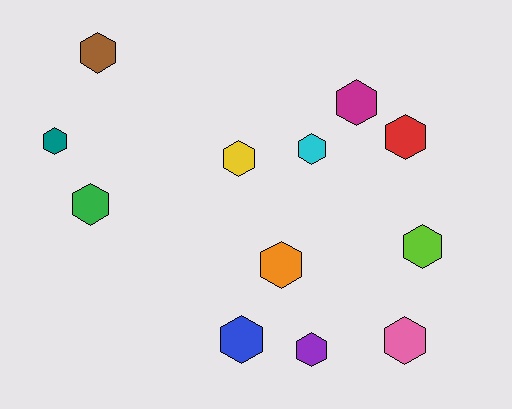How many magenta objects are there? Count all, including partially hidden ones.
There is 1 magenta object.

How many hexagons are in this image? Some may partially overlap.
There are 12 hexagons.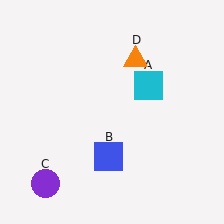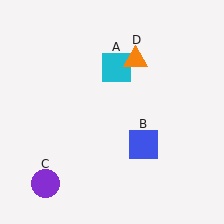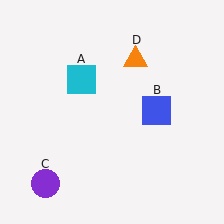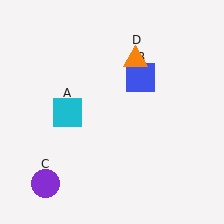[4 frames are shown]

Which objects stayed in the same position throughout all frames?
Purple circle (object C) and orange triangle (object D) remained stationary.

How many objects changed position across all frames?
2 objects changed position: cyan square (object A), blue square (object B).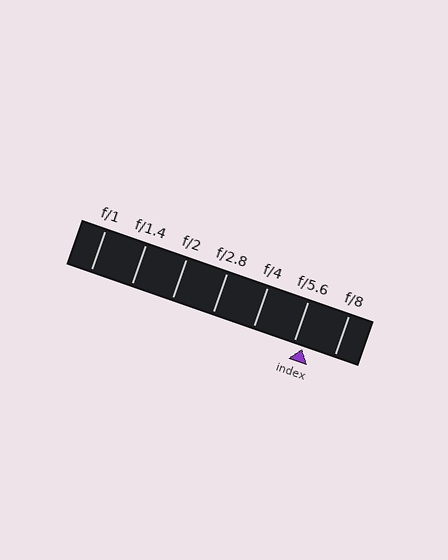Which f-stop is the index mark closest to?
The index mark is closest to f/5.6.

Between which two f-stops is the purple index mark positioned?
The index mark is between f/5.6 and f/8.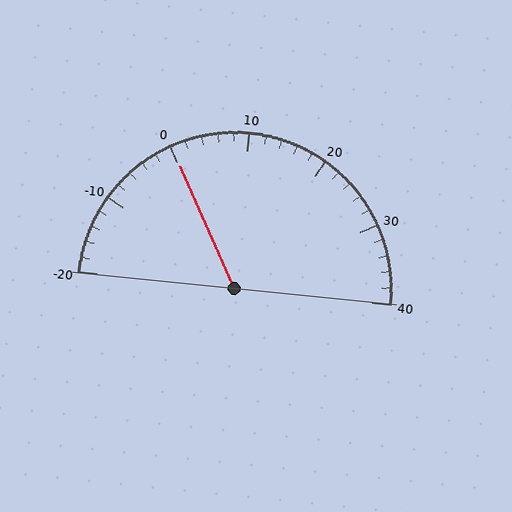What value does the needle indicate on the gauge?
The needle indicates approximately 0.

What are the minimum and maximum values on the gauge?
The gauge ranges from -20 to 40.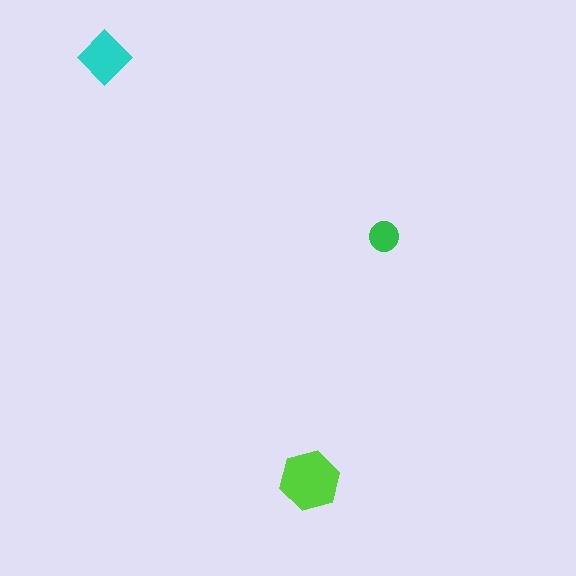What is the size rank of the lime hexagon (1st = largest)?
1st.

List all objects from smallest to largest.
The green circle, the cyan diamond, the lime hexagon.